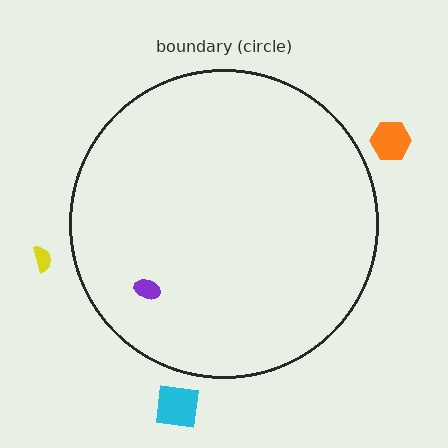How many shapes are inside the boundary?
1 inside, 3 outside.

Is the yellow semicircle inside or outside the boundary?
Outside.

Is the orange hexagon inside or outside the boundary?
Outside.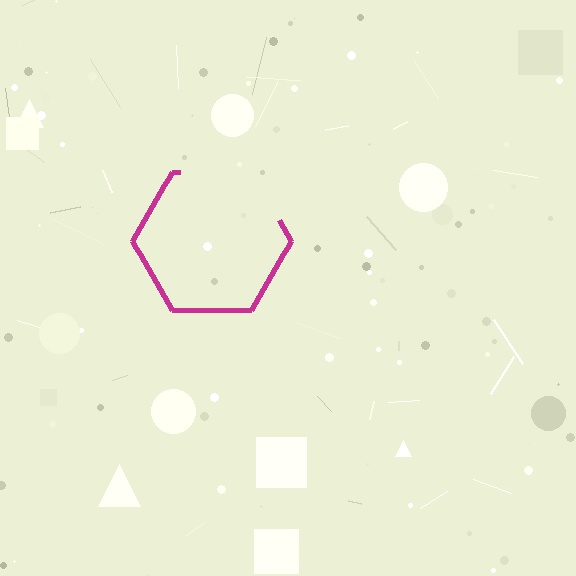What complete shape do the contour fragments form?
The contour fragments form a hexagon.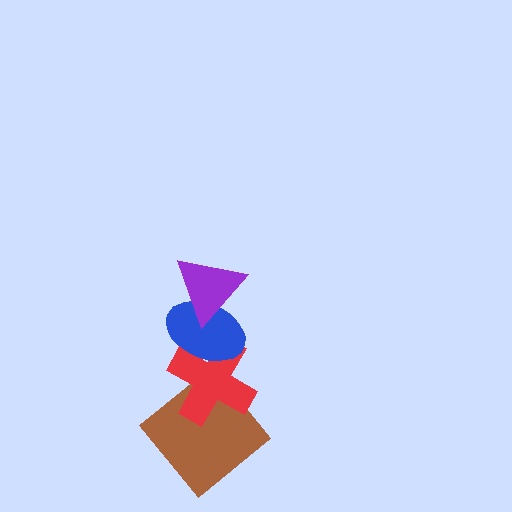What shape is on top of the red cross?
The blue ellipse is on top of the red cross.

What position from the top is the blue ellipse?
The blue ellipse is 2nd from the top.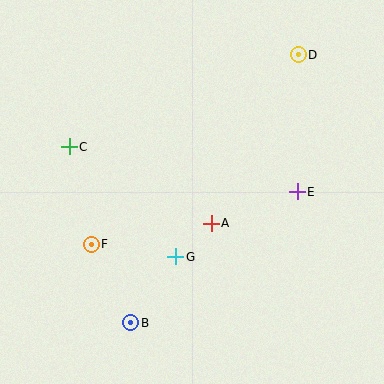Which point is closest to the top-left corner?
Point C is closest to the top-left corner.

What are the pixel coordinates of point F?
Point F is at (91, 244).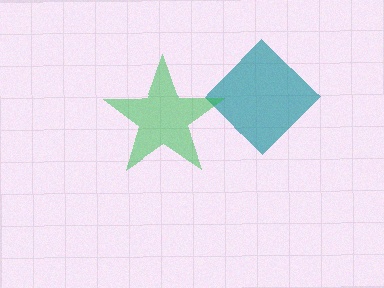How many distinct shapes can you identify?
There are 2 distinct shapes: a teal diamond, a green star.